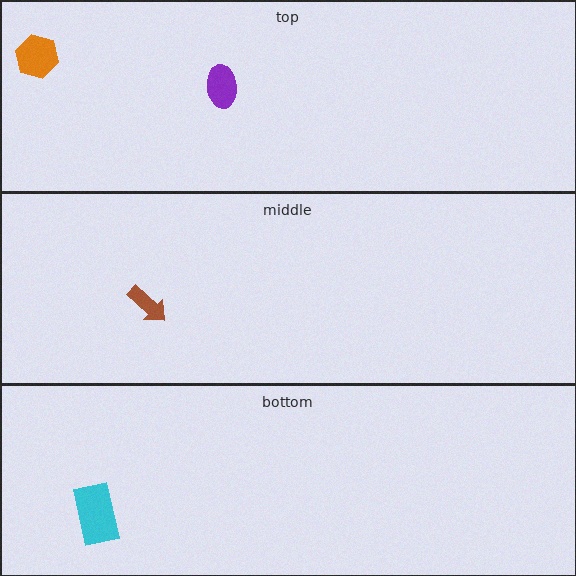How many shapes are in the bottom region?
1.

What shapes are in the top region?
The purple ellipse, the orange hexagon.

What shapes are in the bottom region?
The cyan rectangle.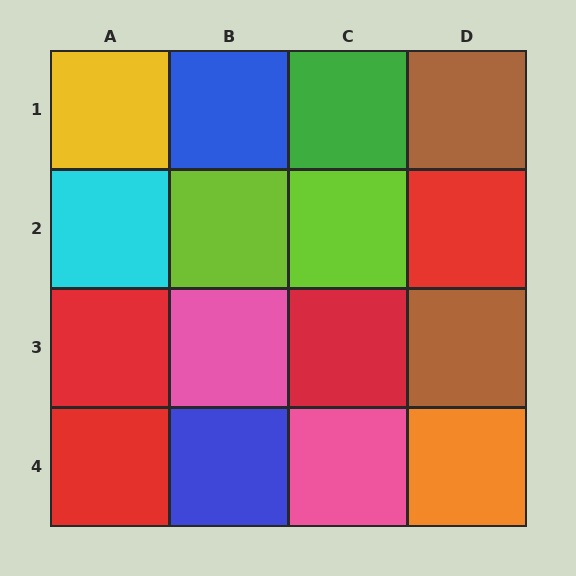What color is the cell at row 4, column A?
Red.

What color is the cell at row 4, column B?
Blue.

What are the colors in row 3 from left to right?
Red, pink, red, brown.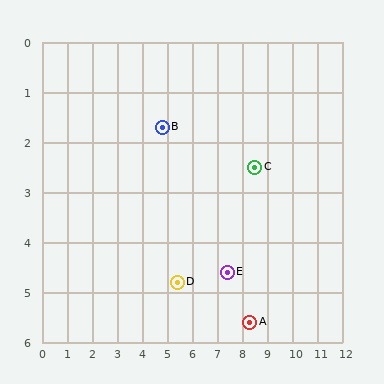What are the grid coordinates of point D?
Point D is at approximately (5.4, 4.8).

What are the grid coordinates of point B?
Point B is at approximately (4.8, 1.7).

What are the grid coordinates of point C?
Point C is at approximately (8.5, 2.5).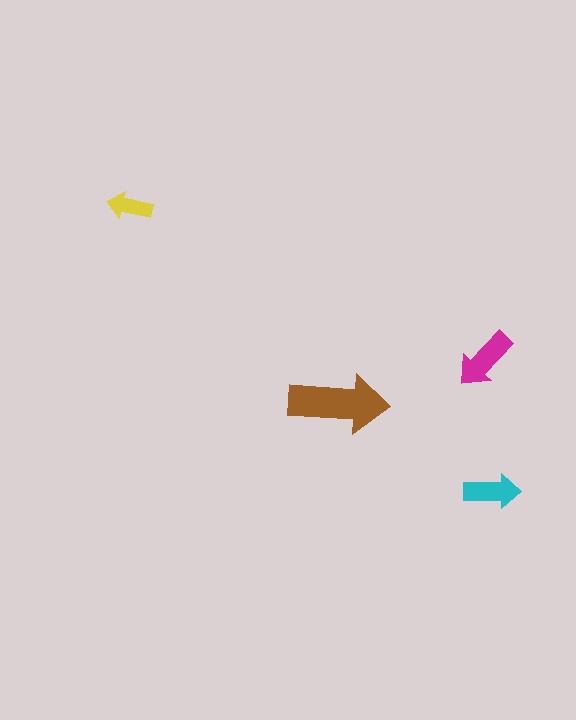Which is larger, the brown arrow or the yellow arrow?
The brown one.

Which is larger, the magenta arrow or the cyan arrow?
The magenta one.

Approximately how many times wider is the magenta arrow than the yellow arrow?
About 1.5 times wider.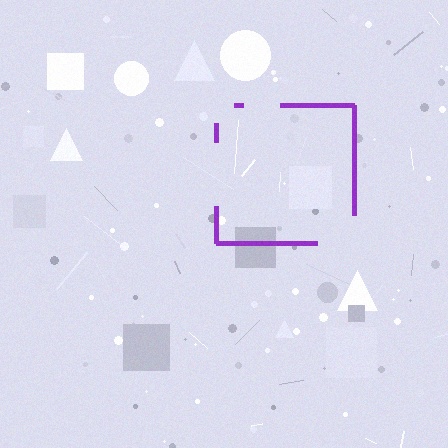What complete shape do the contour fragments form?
The contour fragments form a square.